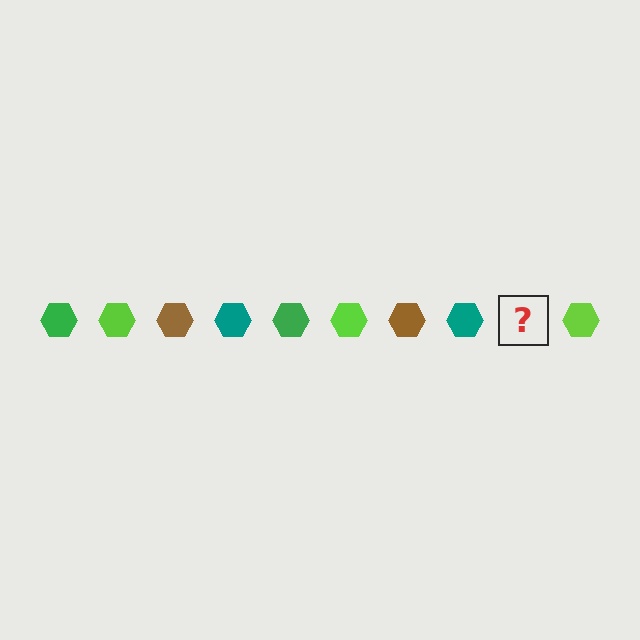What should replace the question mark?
The question mark should be replaced with a green hexagon.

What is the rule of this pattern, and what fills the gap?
The rule is that the pattern cycles through green, lime, brown, teal hexagons. The gap should be filled with a green hexagon.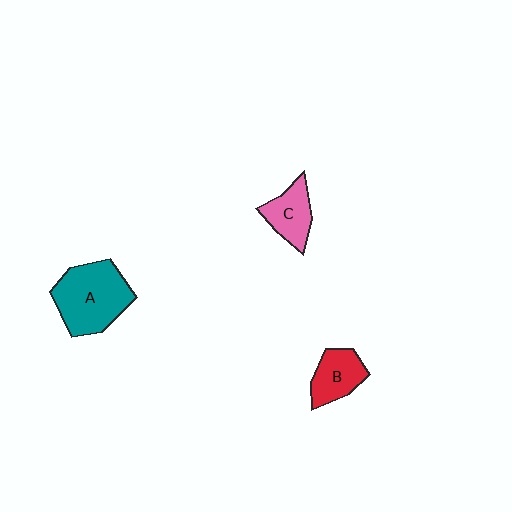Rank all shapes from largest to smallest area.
From largest to smallest: A (teal), B (red), C (pink).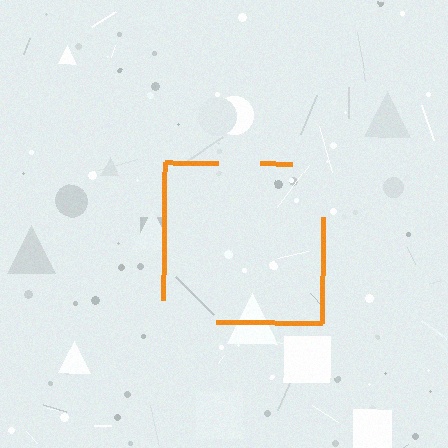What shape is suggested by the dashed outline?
The dashed outline suggests a square.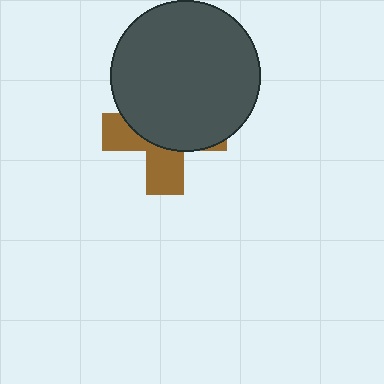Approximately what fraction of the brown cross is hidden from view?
Roughly 60% of the brown cross is hidden behind the dark gray circle.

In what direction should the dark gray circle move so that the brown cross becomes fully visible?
The dark gray circle should move up. That is the shortest direction to clear the overlap and leave the brown cross fully visible.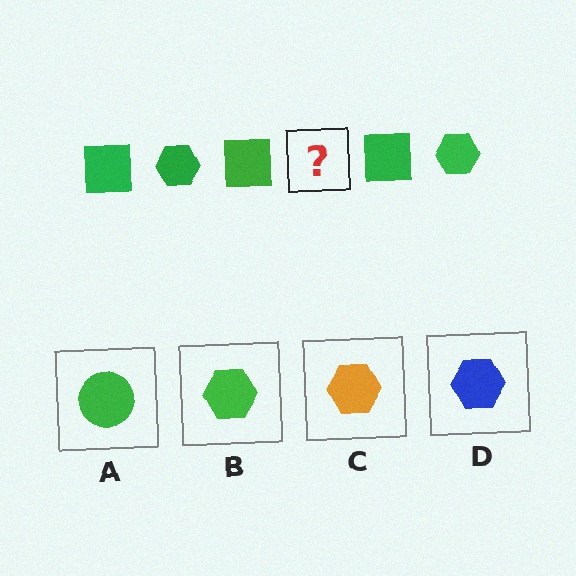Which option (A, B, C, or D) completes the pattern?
B.